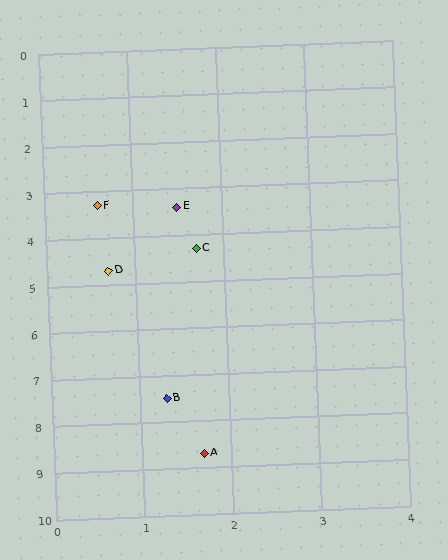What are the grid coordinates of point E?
Point E is at approximately (1.5, 3.4).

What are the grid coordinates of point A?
Point A is at approximately (1.7, 8.7).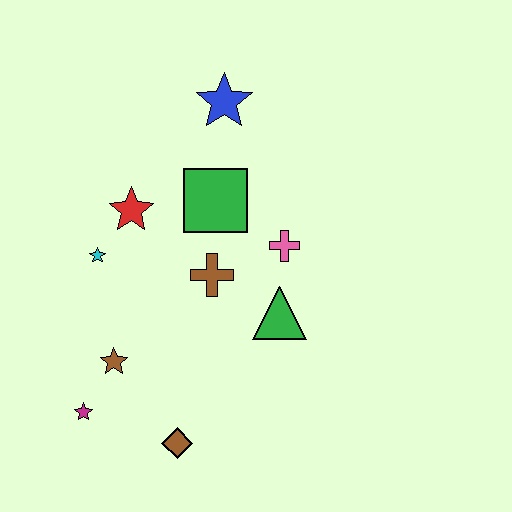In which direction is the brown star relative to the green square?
The brown star is below the green square.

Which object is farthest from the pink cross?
The magenta star is farthest from the pink cross.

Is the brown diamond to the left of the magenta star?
No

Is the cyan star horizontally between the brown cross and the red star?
No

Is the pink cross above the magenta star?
Yes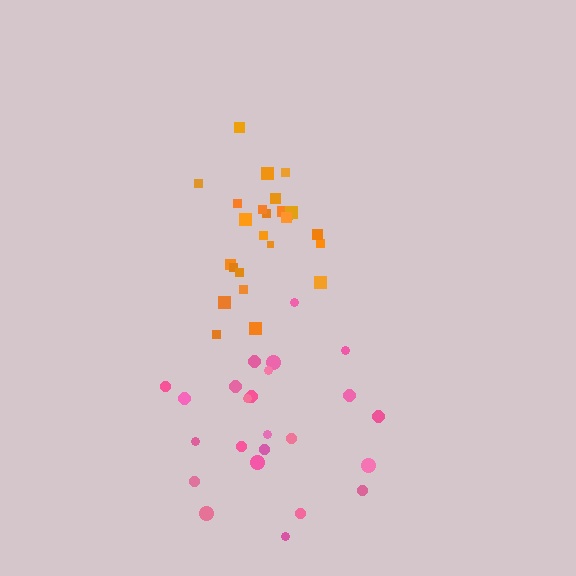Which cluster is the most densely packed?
Orange.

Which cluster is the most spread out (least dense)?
Pink.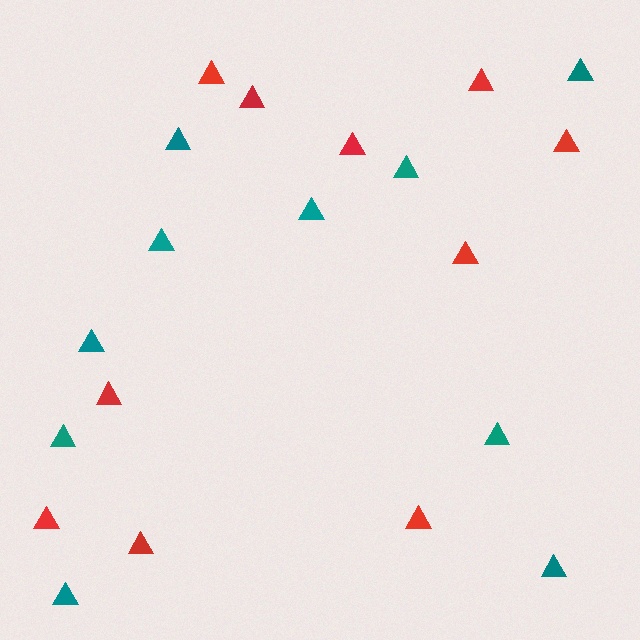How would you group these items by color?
There are 2 groups: one group of red triangles (10) and one group of teal triangles (10).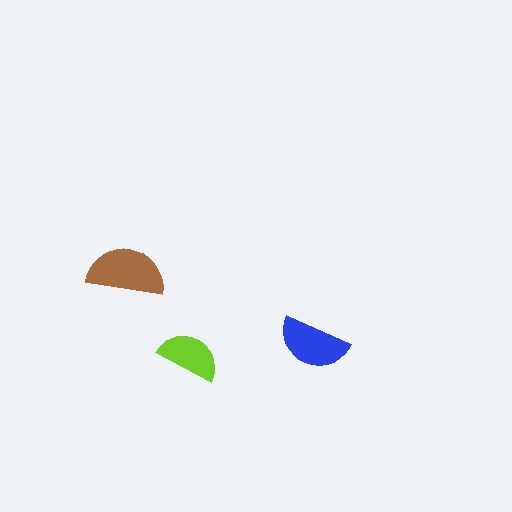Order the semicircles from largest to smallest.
the brown one, the blue one, the lime one.